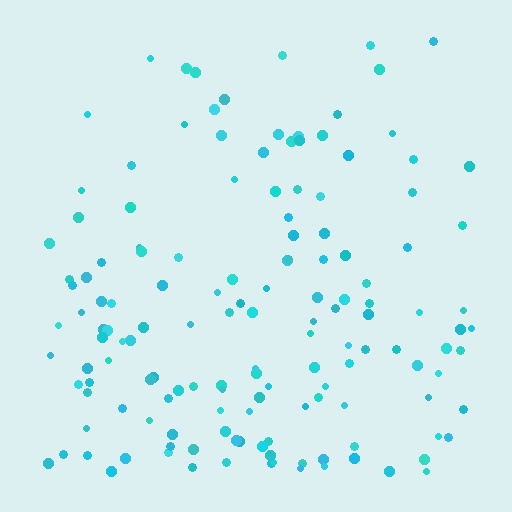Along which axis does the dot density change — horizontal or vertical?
Vertical.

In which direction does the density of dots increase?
From top to bottom, with the bottom side densest.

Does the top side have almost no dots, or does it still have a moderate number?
Still a moderate number, just noticeably fewer than the bottom.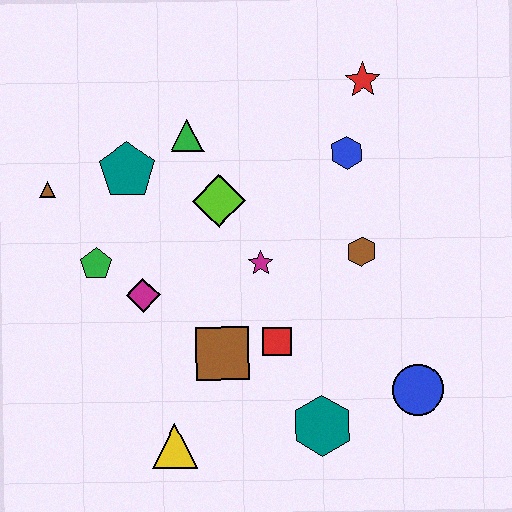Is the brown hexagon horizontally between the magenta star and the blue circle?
Yes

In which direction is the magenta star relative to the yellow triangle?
The magenta star is above the yellow triangle.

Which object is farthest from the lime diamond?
The blue circle is farthest from the lime diamond.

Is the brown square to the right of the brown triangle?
Yes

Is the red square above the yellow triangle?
Yes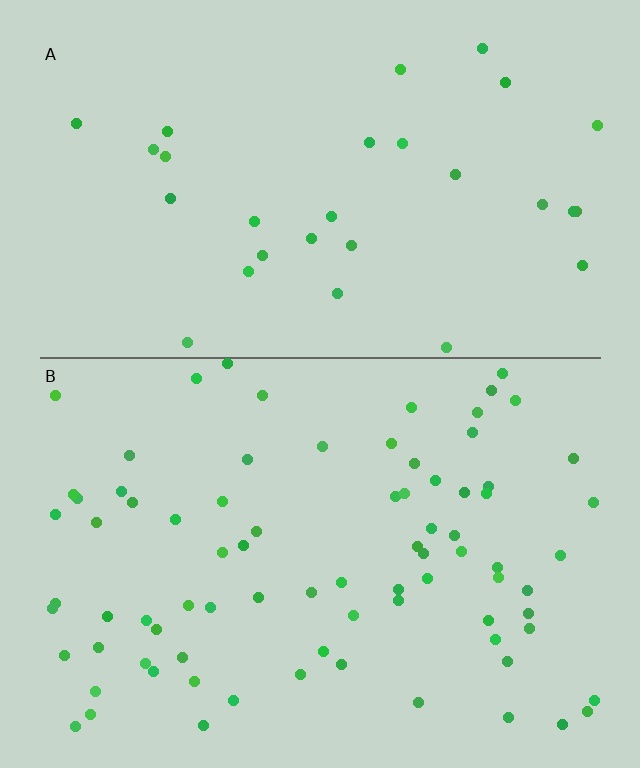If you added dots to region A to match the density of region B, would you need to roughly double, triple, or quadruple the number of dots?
Approximately triple.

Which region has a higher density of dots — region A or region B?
B (the bottom).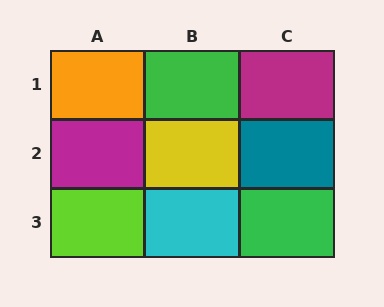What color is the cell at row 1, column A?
Orange.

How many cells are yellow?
1 cell is yellow.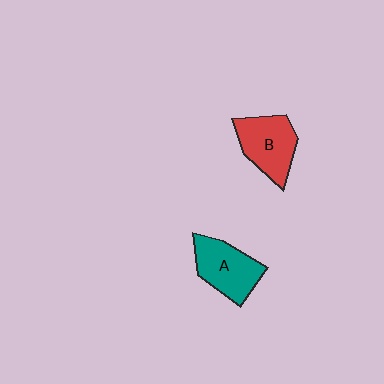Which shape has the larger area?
Shape B (red).